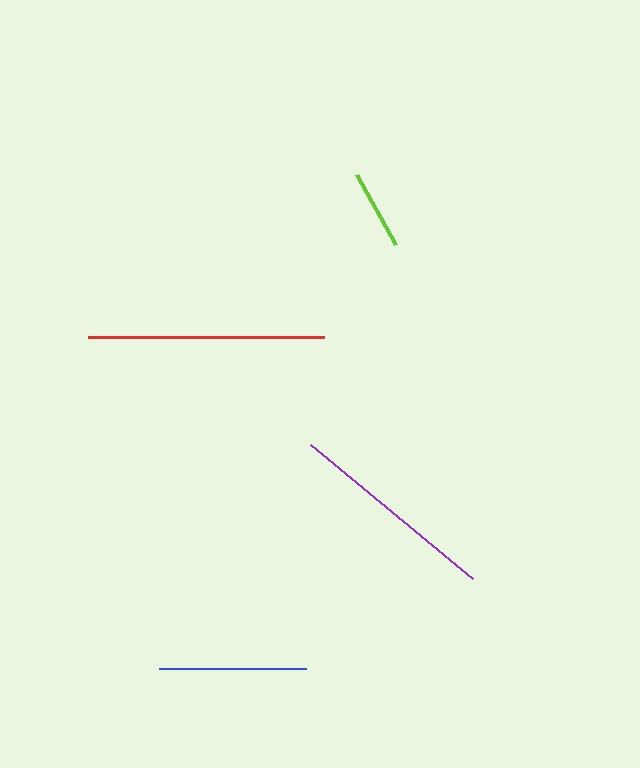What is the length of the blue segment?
The blue segment is approximately 147 pixels long.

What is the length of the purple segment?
The purple segment is approximately 210 pixels long.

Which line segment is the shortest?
The lime line is the shortest at approximately 80 pixels.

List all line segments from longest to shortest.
From longest to shortest: red, purple, blue, lime.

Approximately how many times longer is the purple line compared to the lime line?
The purple line is approximately 2.6 times the length of the lime line.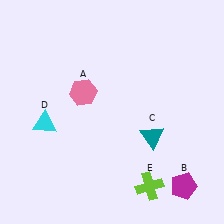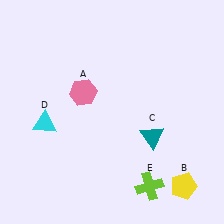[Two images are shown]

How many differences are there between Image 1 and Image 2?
There is 1 difference between the two images.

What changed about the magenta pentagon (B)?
In Image 1, B is magenta. In Image 2, it changed to yellow.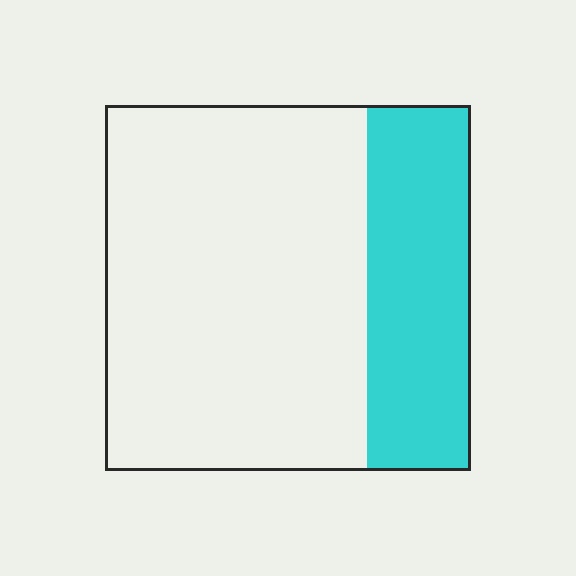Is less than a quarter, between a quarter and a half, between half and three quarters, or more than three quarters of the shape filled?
Between a quarter and a half.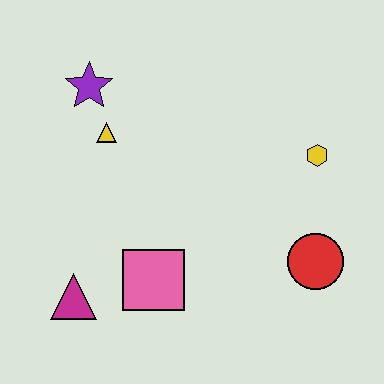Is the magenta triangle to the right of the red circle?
No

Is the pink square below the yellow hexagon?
Yes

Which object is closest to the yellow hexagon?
The red circle is closest to the yellow hexagon.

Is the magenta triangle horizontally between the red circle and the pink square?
No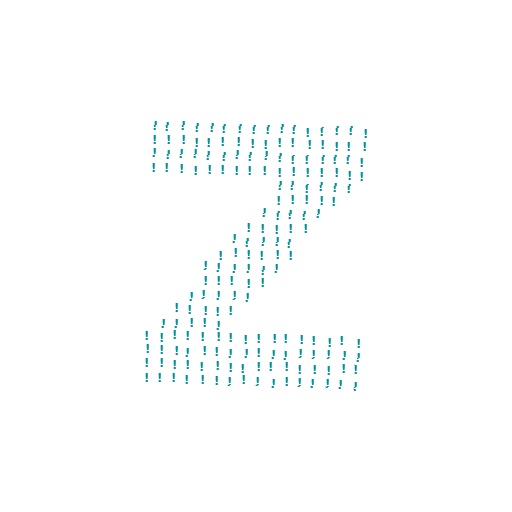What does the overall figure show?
The overall figure shows the letter Z.